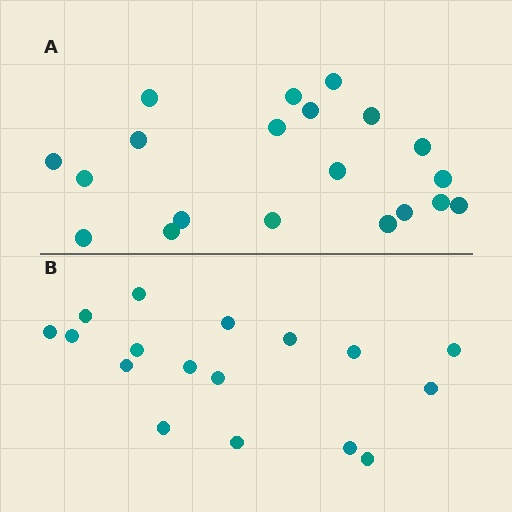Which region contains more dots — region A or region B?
Region A (the top region) has more dots.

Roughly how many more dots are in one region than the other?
Region A has just a few more — roughly 2 or 3 more dots than region B.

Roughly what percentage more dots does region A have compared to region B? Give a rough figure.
About 20% more.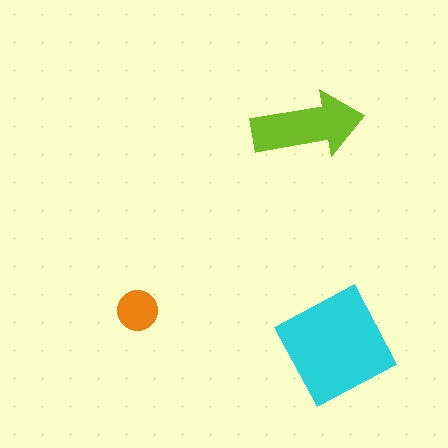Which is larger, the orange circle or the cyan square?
The cyan square.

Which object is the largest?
The cyan square.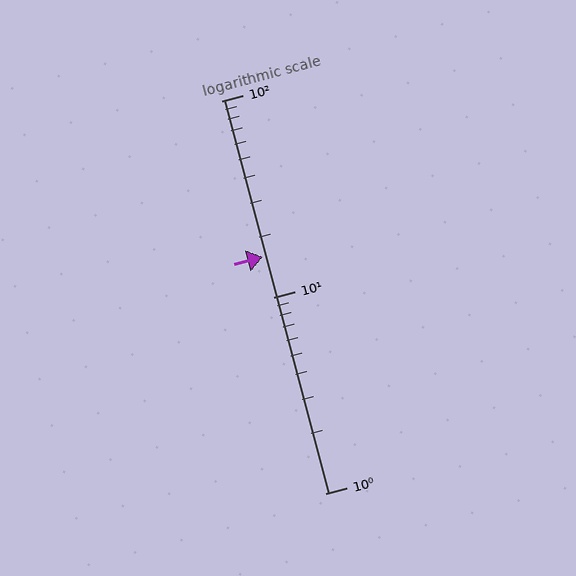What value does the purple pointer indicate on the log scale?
The pointer indicates approximately 16.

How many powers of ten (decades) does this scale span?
The scale spans 2 decades, from 1 to 100.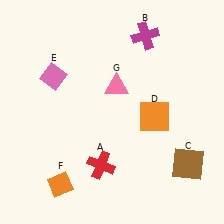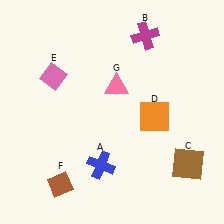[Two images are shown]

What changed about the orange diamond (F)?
In Image 1, F is orange. In Image 2, it changed to brown.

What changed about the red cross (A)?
In Image 1, A is red. In Image 2, it changed to blue.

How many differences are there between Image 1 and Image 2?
There are 2 differences between the two images.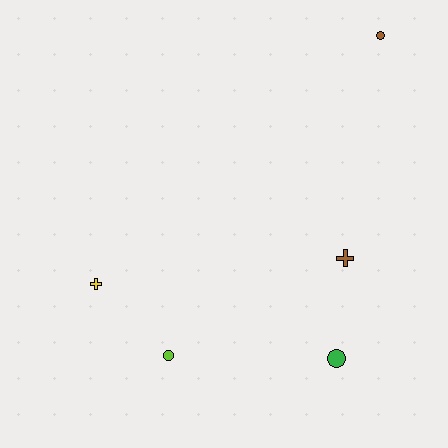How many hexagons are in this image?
There are no hexagons.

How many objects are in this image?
There are 5 objects.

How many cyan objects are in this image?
There are no cyan objects.